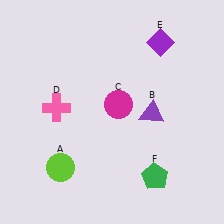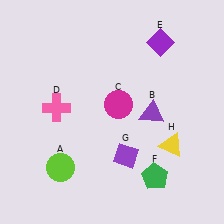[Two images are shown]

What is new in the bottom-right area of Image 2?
A purple diamond (G) was added in the bottom-right area of Image 2.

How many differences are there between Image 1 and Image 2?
There are 2 differences between the two images.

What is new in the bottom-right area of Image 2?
A yellow triangle (H) was added in the bottom-right area of Image 2.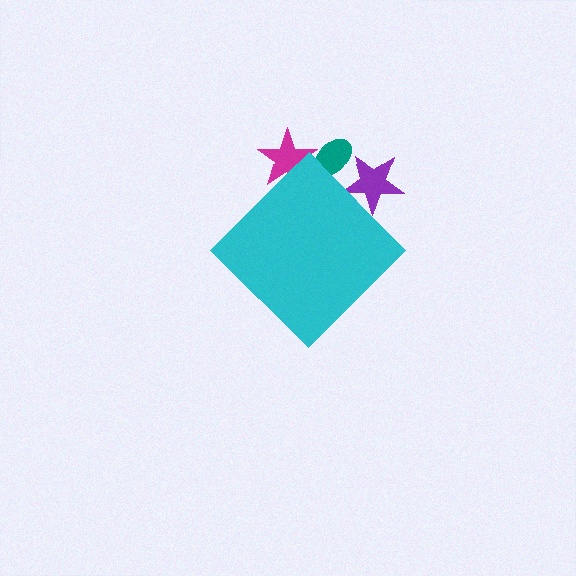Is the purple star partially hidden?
Yes, the purple star is partially hidden behind the cyan diamond.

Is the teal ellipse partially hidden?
Yes, the teal ellipse is partially hidden behind the cyan diamond.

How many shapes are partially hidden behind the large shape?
3 shapes are partially hidden.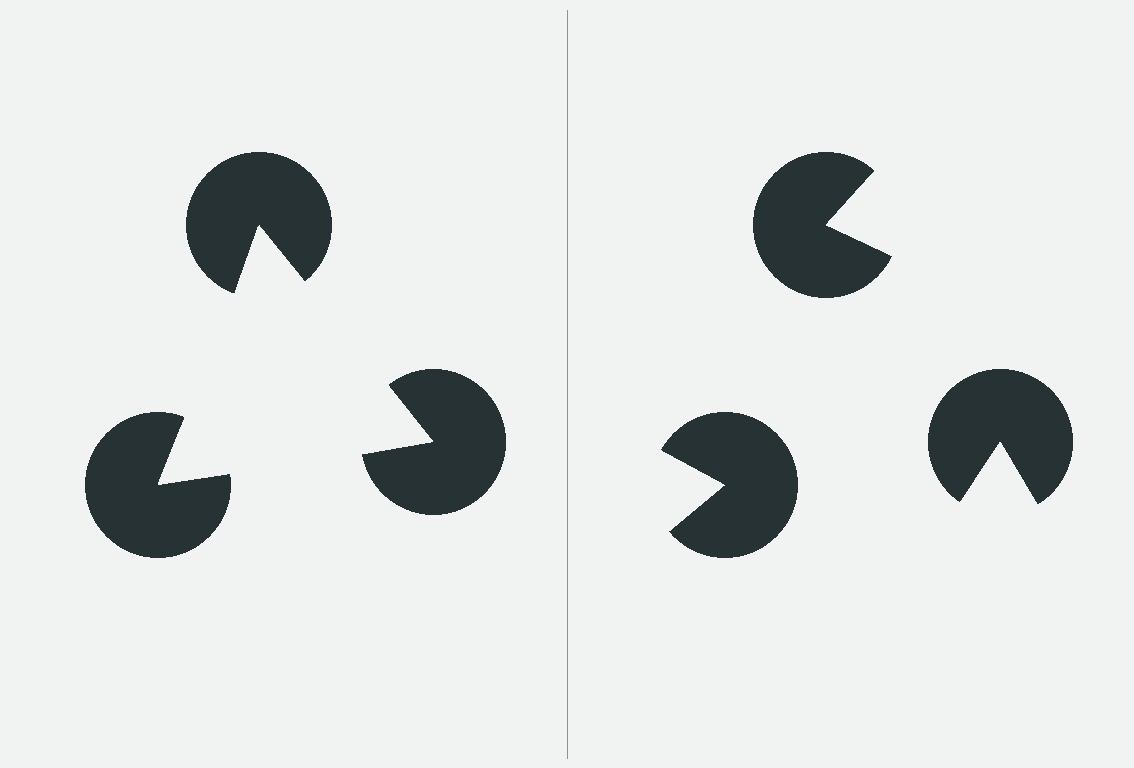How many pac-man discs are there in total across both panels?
6 — 3 on each side.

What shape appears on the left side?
An illusory triangle.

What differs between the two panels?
The pac-man discs are positioned identically on both sides; only the wedge orientations differ. On the left they align to a triangle; on the right they are misaligned.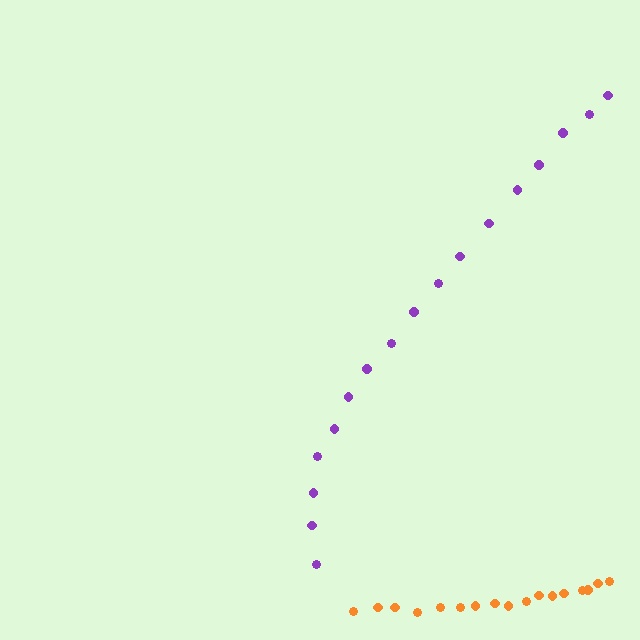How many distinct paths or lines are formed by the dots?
There are 2 distinct paths.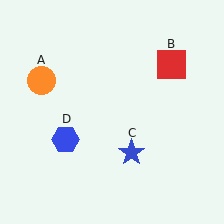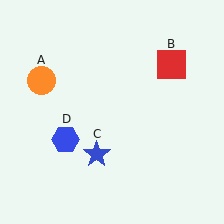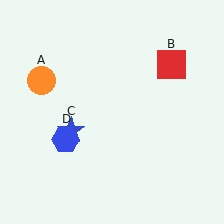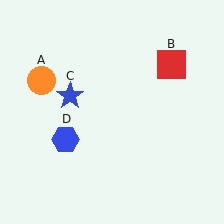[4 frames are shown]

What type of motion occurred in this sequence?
The blue star (object C) rotated clockwise around the center of the scene.